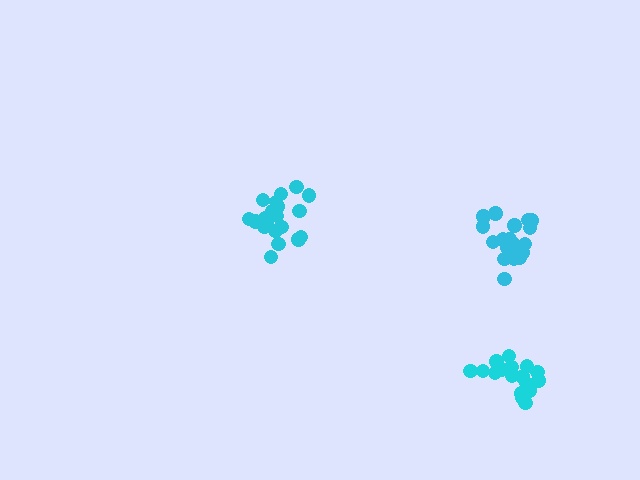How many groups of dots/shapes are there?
There are 3 groups.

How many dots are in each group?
Group 1: 20 dots, Group 2: 20 dots, Group 3: 20 dots (60 total).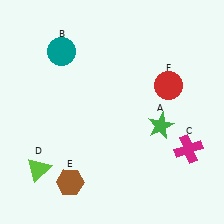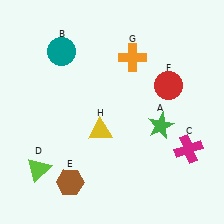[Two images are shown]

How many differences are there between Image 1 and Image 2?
There are 2 differences between the two images.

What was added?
An orange cross (G), a yellow triangle (H) were added in Image 2.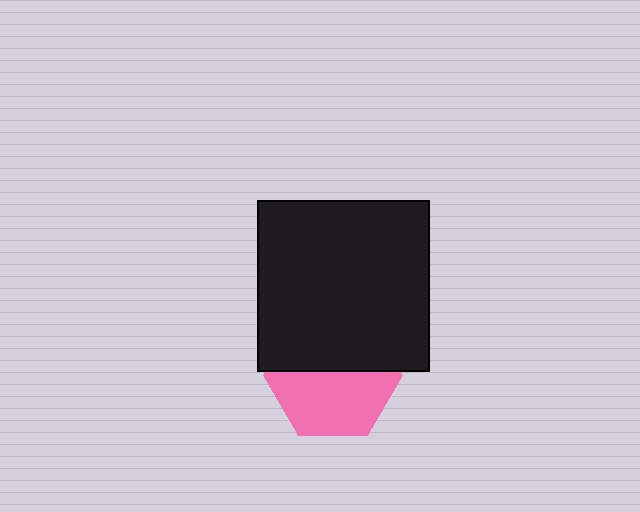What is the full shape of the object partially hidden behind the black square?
The partially hidden object is a pink hexagon.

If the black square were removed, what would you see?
You would see the complete pink hexagon.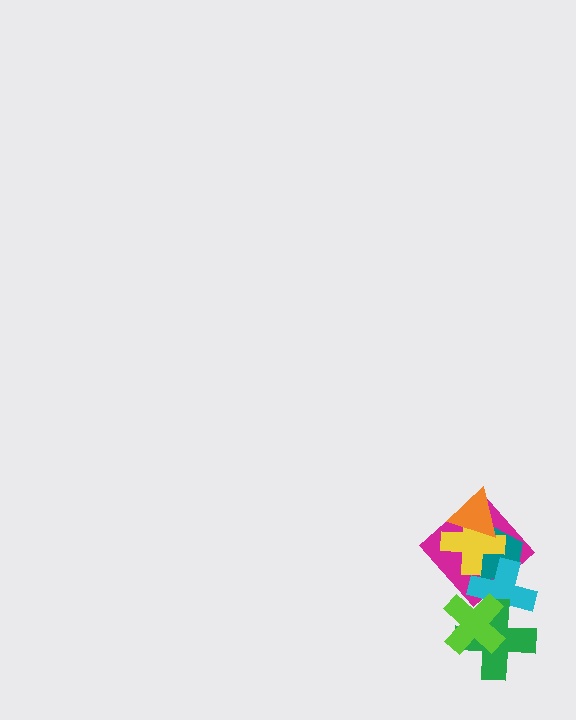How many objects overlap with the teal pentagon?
4 objects overlap with the teal pentagon.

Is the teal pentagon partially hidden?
Yes, it is partially covered by another shape.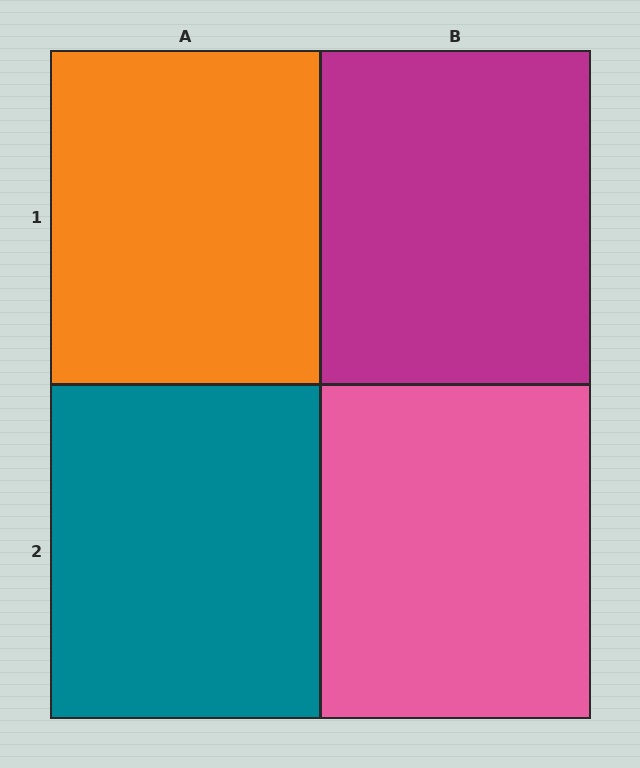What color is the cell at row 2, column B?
Pink.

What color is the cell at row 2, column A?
Teal.